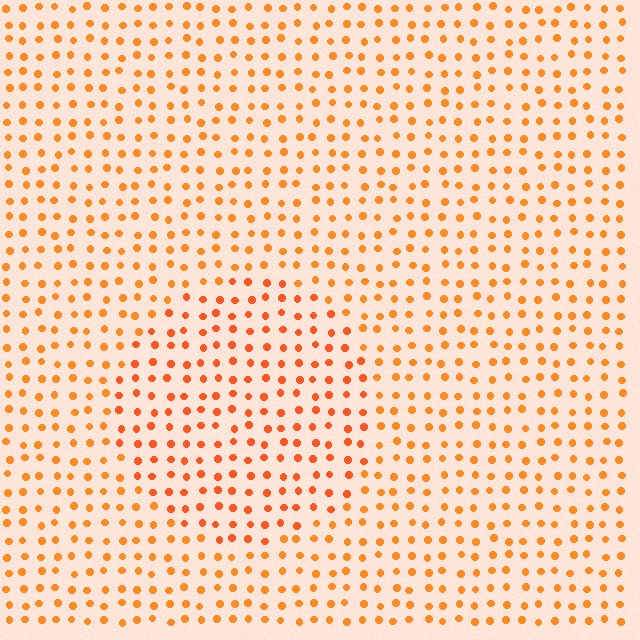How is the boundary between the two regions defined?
The boundary is defined purely by a slight shift in hue (about 14 degrees). Spacing, size, and orientation are identical on both sides.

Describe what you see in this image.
The image is filled with small orange elements in a uniform arrangement. A circle-shaped region is visible where the elements are tinted to a slightly different hue, forming a subtle color boundary.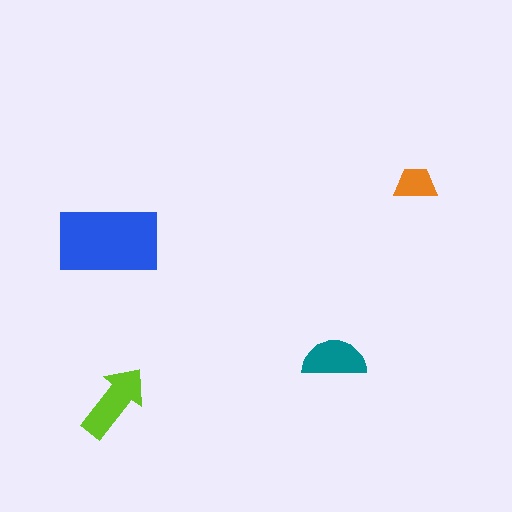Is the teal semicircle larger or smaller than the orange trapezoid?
Larger.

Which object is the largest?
The blue rectangle.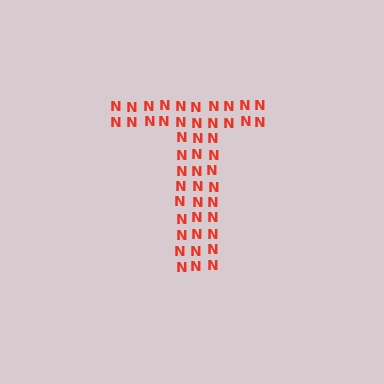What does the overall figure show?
The overall figure shows the letter T.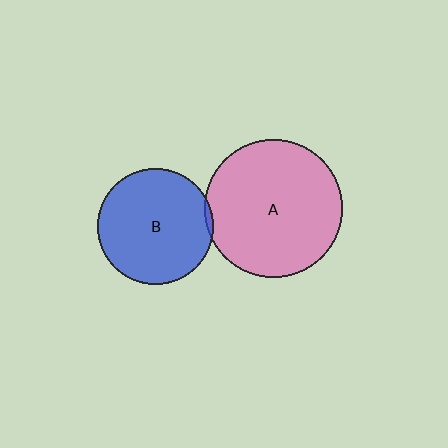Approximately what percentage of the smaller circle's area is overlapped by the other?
Approximately 5%.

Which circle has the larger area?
Circle A (pink).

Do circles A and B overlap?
Yes.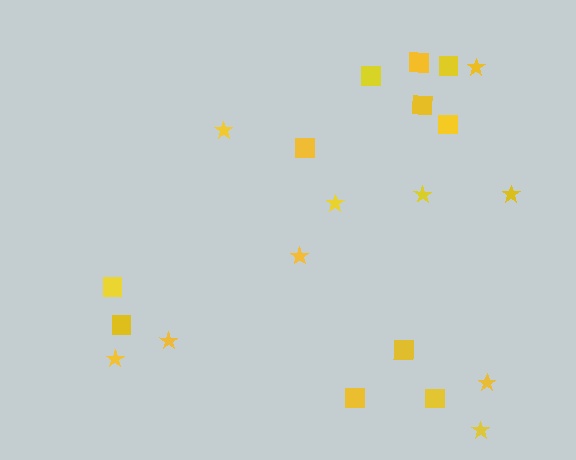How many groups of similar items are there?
There are 2 groups: one group of stars (10) and one group of squares (11).